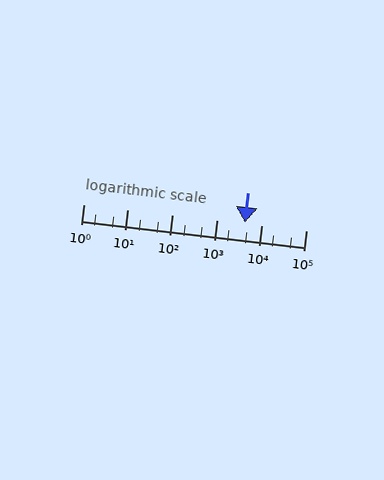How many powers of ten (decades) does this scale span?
The scale spans 5 decades, from 1 to 100000.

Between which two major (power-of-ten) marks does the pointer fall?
The pointer is between 1000 and 10000.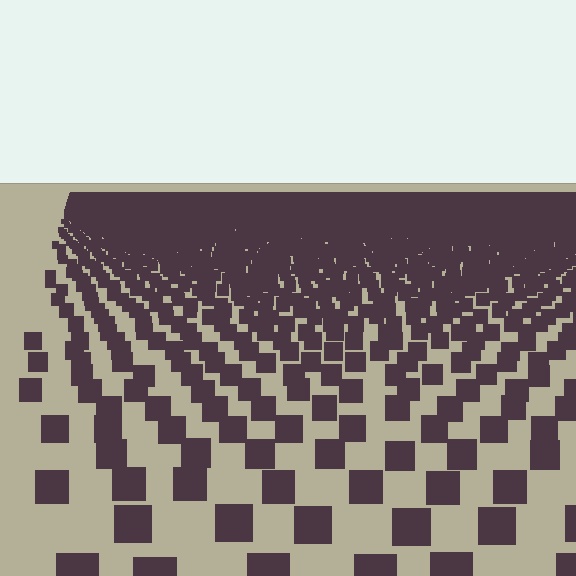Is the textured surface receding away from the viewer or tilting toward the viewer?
The surface is receding away from the viewer. Texture elements get smaller and denser toward the top.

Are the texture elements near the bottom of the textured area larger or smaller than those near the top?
Larger. Near the bottom, elements are closer to the viewer and appear at a bigger on-screen size.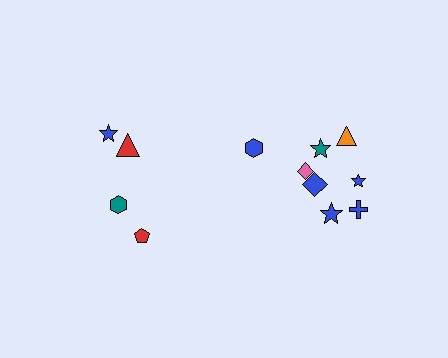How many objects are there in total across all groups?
There are 12 objects.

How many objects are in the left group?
There are 4 objects.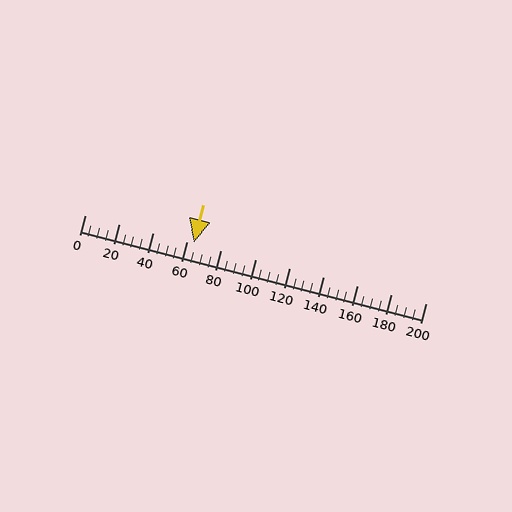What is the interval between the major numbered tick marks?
The major tick marks are spaced 20 units apart.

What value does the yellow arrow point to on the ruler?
The yellow arrow points to approximately 64.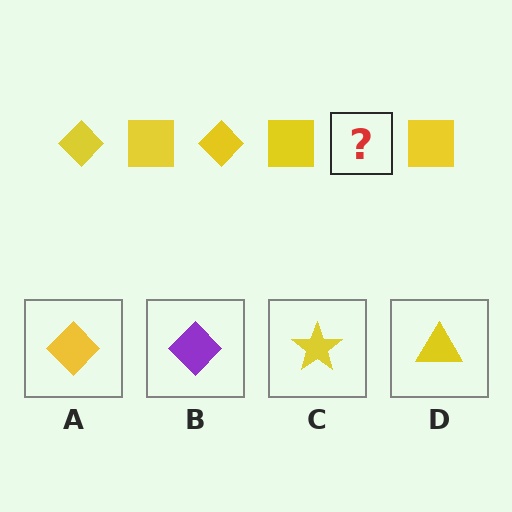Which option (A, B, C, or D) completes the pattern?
A.